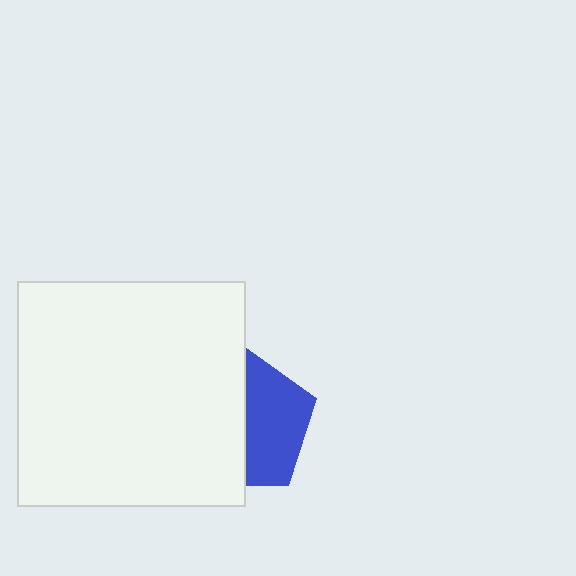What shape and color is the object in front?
The object in front is a white rectangle.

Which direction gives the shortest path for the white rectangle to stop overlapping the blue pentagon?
Moving left gives the shortest separation.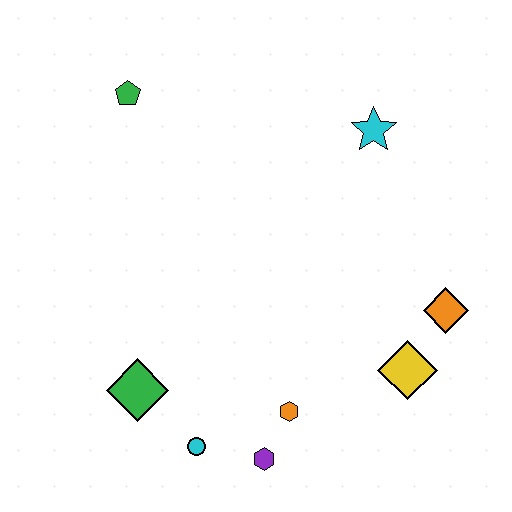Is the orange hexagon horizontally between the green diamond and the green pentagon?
No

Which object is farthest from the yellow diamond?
The green pentagon is farthest from the yellow diamond.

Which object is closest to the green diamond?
The cyan circle is closest to the green diamond.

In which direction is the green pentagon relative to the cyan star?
The green pentagon is to the left of the cyan star.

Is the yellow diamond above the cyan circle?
Yes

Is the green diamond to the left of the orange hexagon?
Yes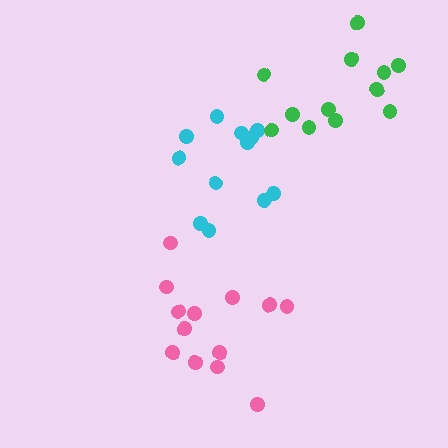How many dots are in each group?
Group 1: 12 dots, Group 2: 13 dots, Group 3: 12 dots (37 total).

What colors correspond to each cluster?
The clusters are colored: cyan, pink, green.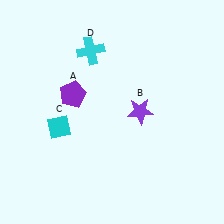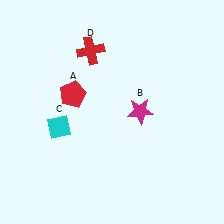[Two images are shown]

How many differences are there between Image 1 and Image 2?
There are 3 differences between the two images.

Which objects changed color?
A changed from purple to red. B changed from purple to magenta. D changed from cyan to red.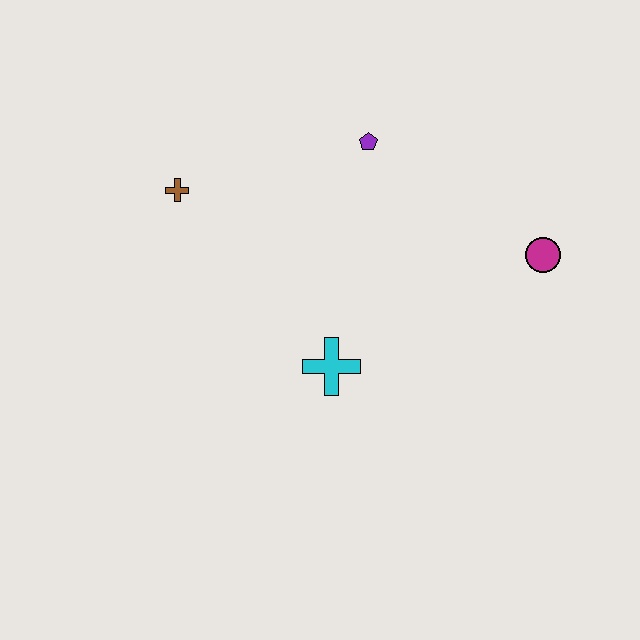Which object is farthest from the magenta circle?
The brown cross is farthest from the magenta circle.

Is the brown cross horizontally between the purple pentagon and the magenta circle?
No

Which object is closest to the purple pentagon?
The brown cross is closest to the purple pentagon.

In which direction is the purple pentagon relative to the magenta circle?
The purple pentagon is to the left of the magenta circle.